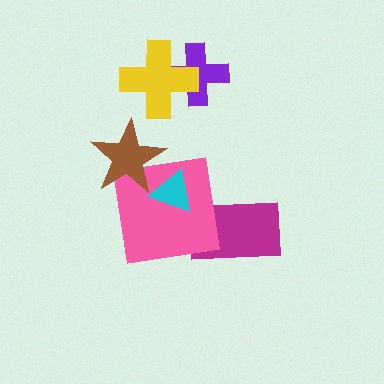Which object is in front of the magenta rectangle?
The pink square is in front of the magenta rectangle.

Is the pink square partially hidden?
Yes, it is partially covered by another shape.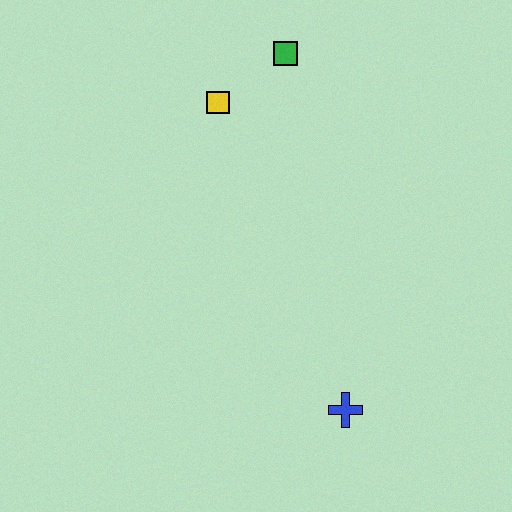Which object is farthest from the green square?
The blue cross is farthest from the green square.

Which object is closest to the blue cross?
The yellow square is closest to the blue cross.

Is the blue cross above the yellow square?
No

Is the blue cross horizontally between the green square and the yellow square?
No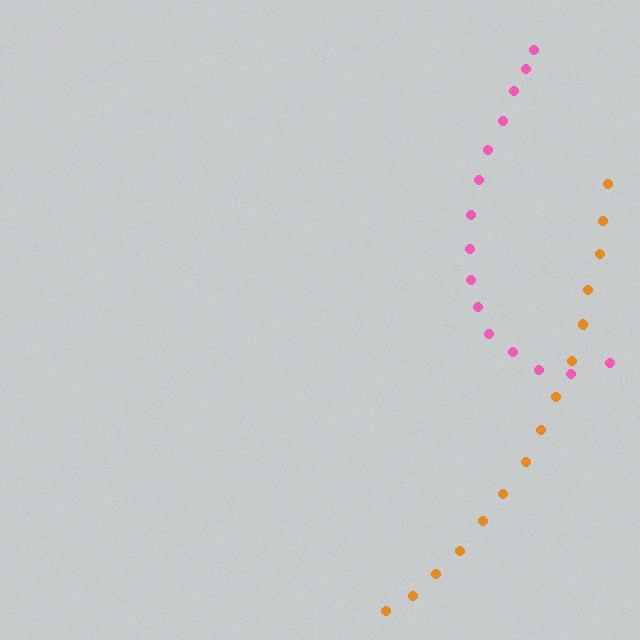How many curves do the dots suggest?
There are 2 distinct paths.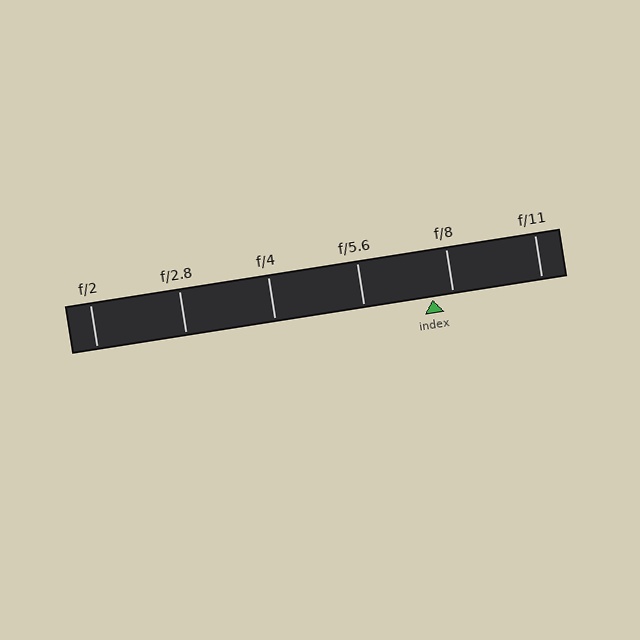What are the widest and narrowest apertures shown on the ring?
The widest aperture shown is f/2 and the narrowest is f/11.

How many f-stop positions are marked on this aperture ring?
There are 6 f-stop positions marked.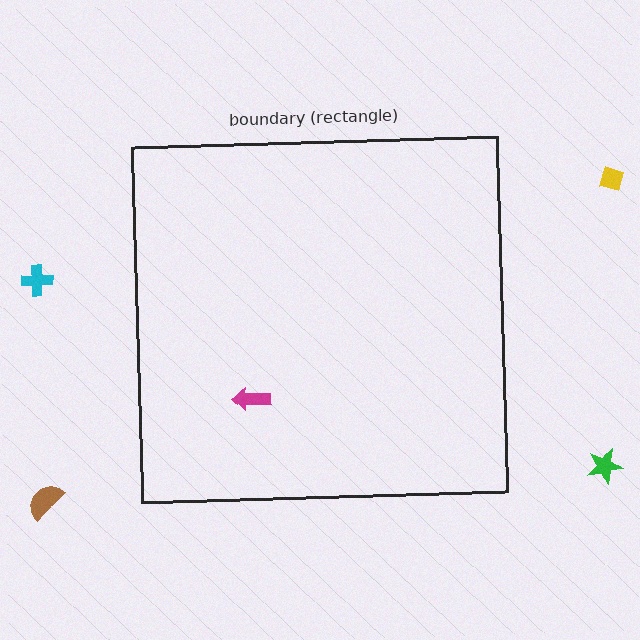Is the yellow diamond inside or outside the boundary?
Outside.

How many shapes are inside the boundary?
1 inside, 4 outside.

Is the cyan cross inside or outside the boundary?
Outside.